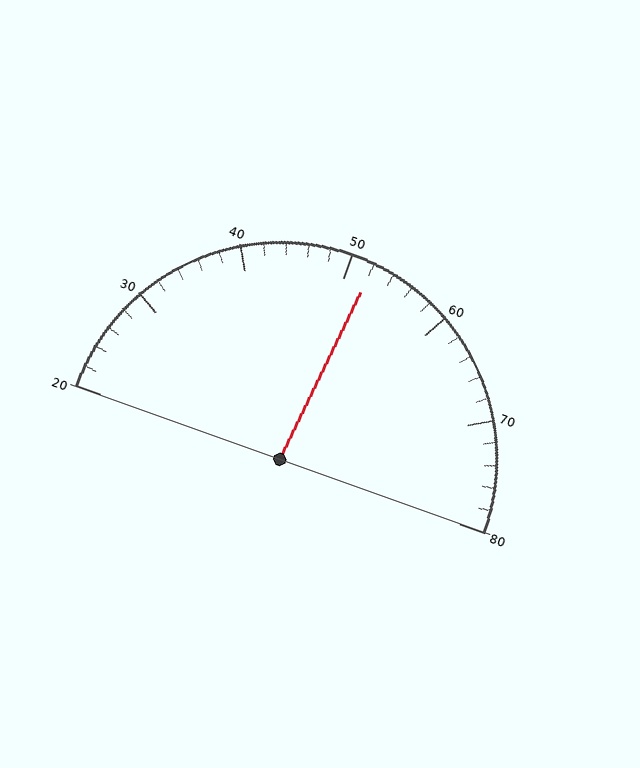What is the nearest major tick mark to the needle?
The nearest major tick mark is 50.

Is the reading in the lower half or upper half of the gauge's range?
The reading is in the upper half of the range (20 to 80).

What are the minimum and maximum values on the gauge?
The gauge ranges from 20 to 80.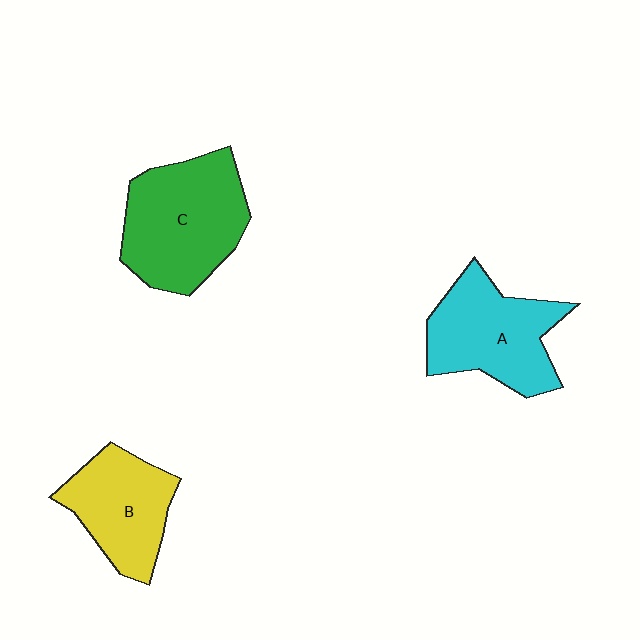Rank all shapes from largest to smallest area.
From largest to smallest: C (green), A (cyan), B (yellow).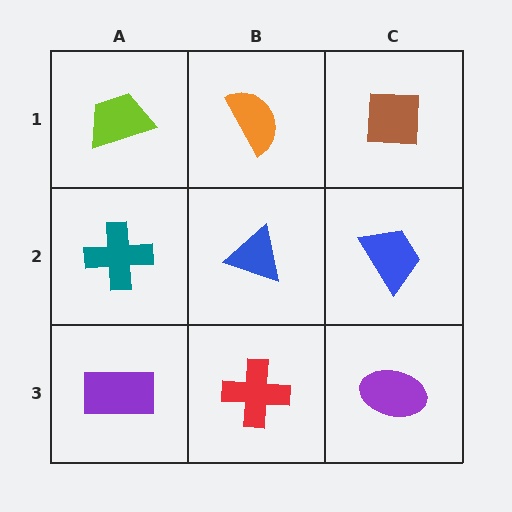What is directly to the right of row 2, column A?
A blue triangle.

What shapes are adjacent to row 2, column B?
An orange semicircle (row 1, column B), a red cross (row 3, column B), a teal cross (row 2, column A), a blue trapezoid (row 2, column C).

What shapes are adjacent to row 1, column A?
A teal cross (row 2, column A), an orange semicircle (row 1, column B).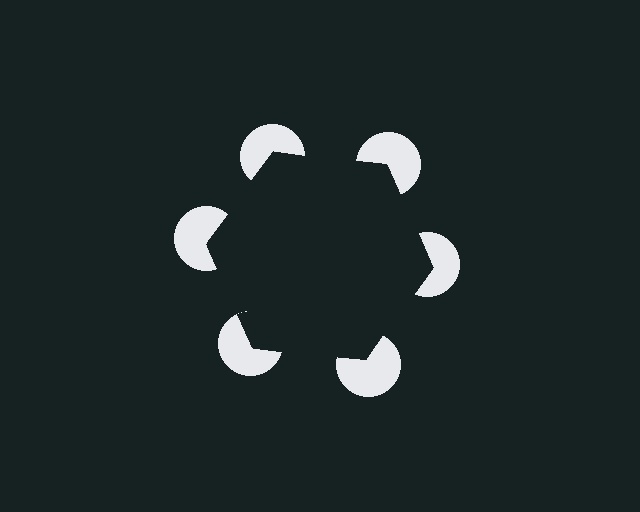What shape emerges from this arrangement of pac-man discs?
An illusory hexagon — its edges are inferred from the aligned wedge cuts in the pac-man discs, not physically drawn.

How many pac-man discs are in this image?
There are 6 — one at each vertex of the illusory hexagon.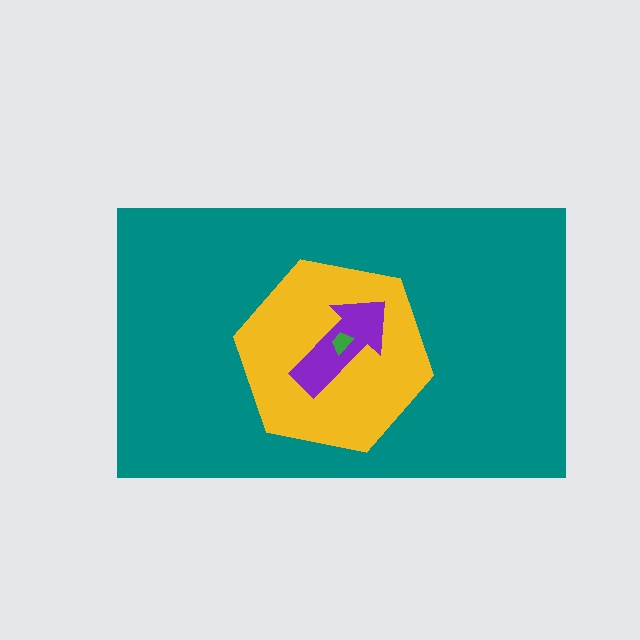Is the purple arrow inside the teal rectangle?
Yes.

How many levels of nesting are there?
4.